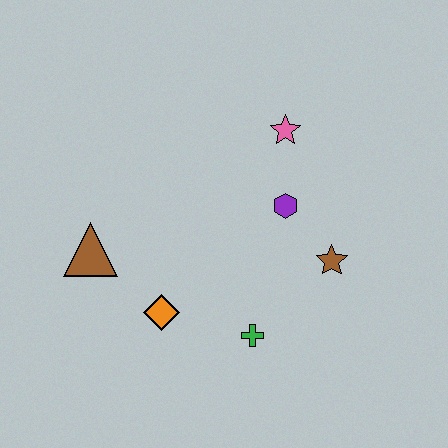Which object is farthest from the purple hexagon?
The brown triangle is farthest from the purple hexagon.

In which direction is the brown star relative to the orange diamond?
The brown star is to the right of the orange diamond.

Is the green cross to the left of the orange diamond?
No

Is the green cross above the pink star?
No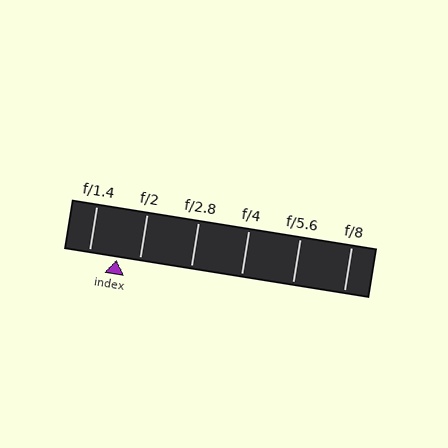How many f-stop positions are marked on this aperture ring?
There are 6 f-stop positions marked.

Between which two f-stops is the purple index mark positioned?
The index mark is between f/1.4 and f/2.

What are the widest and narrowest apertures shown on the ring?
The widest aperture shown is f/1.4 and the narrowest is f/8.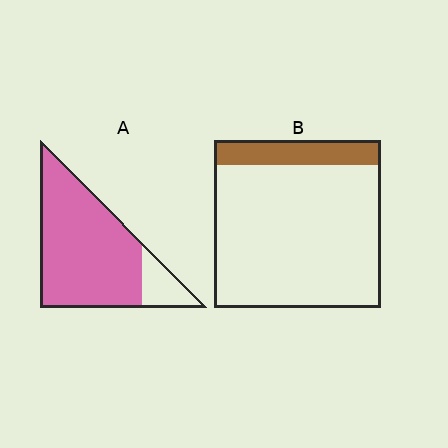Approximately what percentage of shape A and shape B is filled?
A is approximately 85% and B is approximately 15%.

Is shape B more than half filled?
No.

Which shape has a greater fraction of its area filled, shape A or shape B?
Shape A.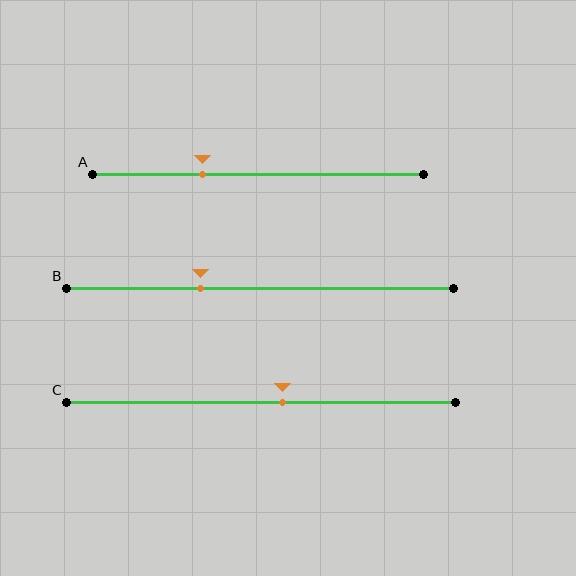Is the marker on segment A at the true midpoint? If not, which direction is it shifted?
No, the marker on segment A is shifted to the left by about 17% of the segment length.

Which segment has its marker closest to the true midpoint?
Segment C has its marker closest to the true midpoint.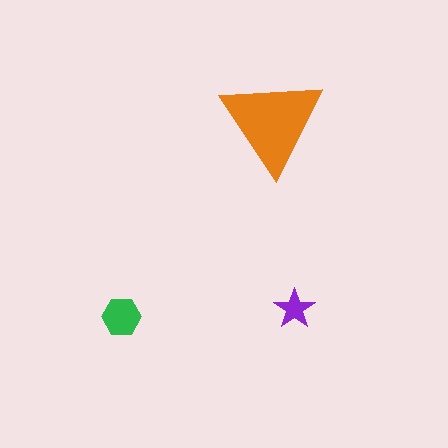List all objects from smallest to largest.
The purple star, the green hexagon, the orange triangle.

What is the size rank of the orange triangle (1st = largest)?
1st.